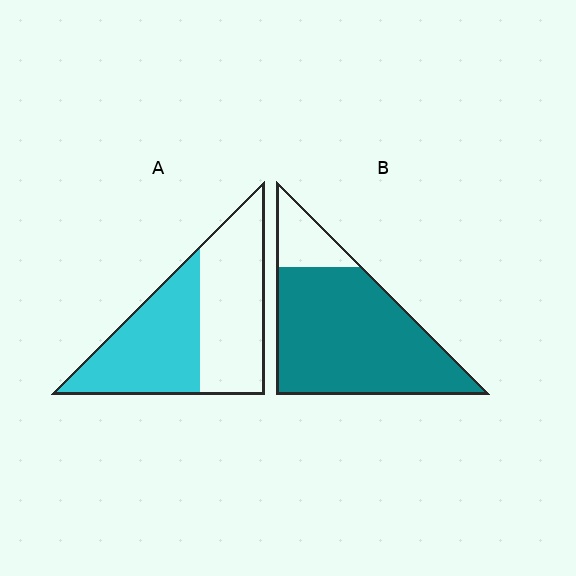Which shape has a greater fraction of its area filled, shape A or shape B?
Shape B.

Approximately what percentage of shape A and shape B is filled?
A is approximately 50% and B is approximately 85%.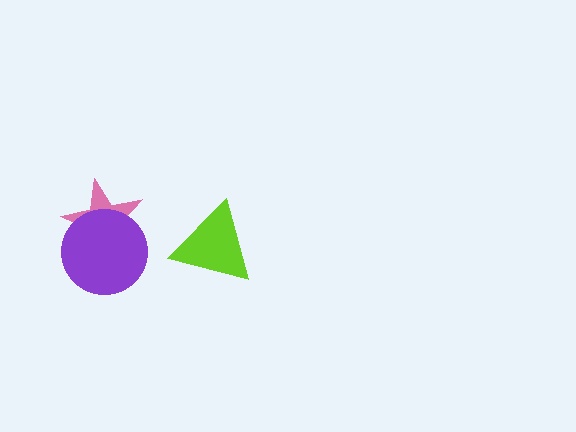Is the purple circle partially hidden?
No, no other shape covers it.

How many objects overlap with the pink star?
1 object overlaps with the pink star.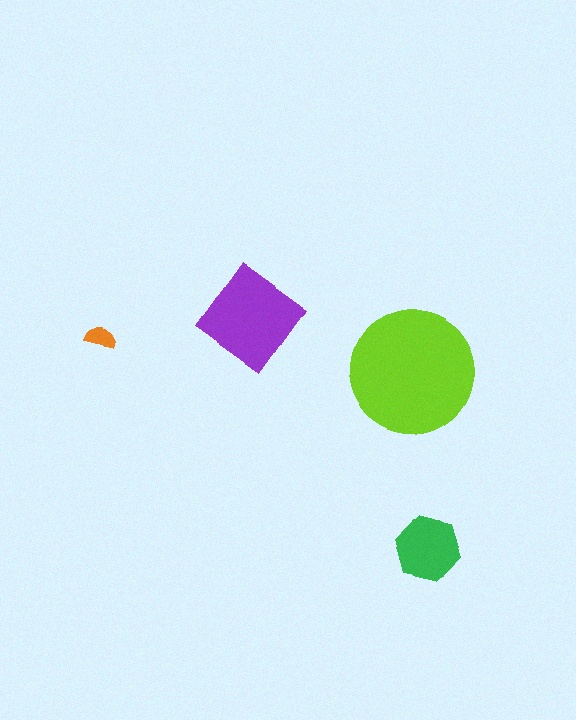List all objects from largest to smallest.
The lime circle, the purple diamond, the green hexagon, the orange semicircle.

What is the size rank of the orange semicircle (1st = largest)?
4th.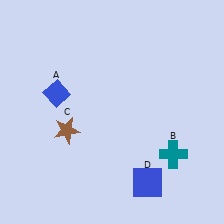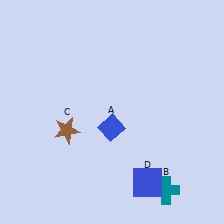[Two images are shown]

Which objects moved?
The objects that moved are: the blue diamond (A), the teal cross (B).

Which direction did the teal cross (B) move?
The teal cross (B) moved down.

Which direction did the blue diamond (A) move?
The blue diamond (A) moved right.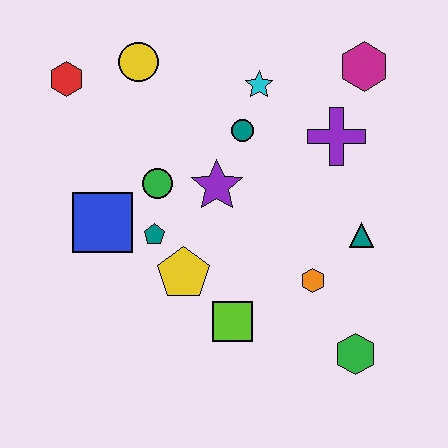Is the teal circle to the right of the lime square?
Yes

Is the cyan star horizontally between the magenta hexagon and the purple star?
Yes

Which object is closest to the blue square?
The teal pentagon is closest to the blue square.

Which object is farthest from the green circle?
The green hexagon is farthest from the green circle.